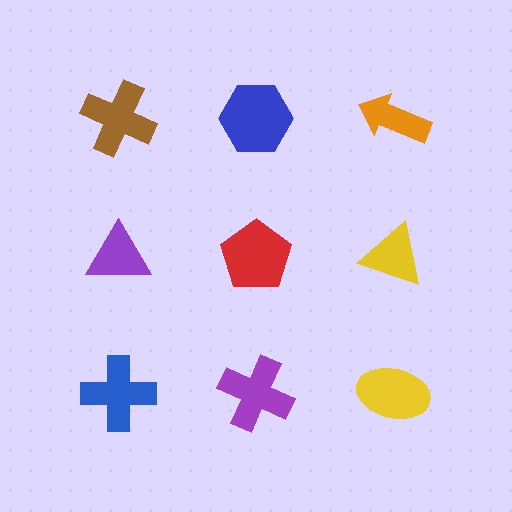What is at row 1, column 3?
An orange arrow.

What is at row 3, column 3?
A yellow ellipse.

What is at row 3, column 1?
A blue cross.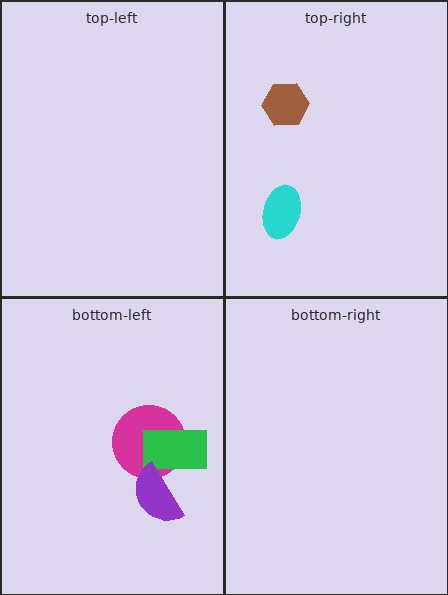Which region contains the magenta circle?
The bottom-left region.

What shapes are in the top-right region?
The brown hexagon, the cyan ellipse.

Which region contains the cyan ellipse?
The top-right region.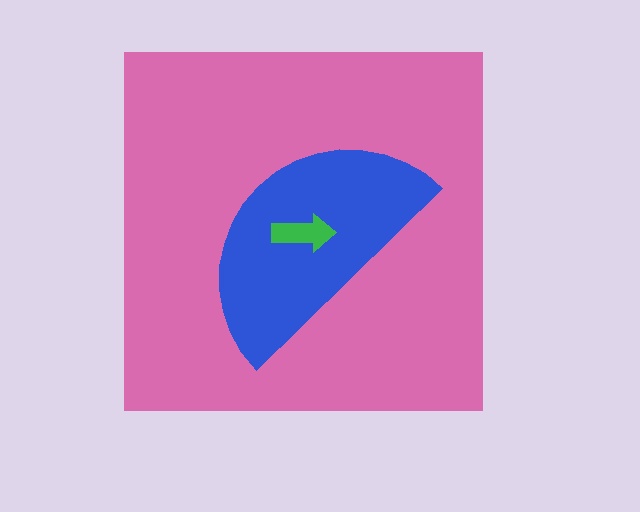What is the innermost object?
The green arrow.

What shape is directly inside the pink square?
The blue semicircle.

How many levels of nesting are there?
3.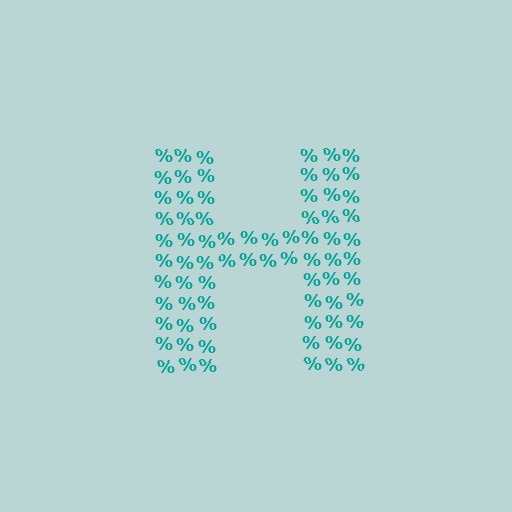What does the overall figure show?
The overall figure shows the letter H.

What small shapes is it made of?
It is made of small percent signs.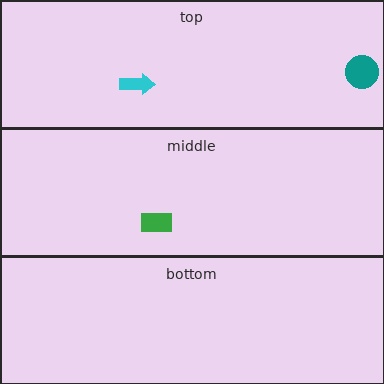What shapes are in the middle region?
The green rectangle.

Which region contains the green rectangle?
The middle region.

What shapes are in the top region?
The teal circle, the cyan arrow.